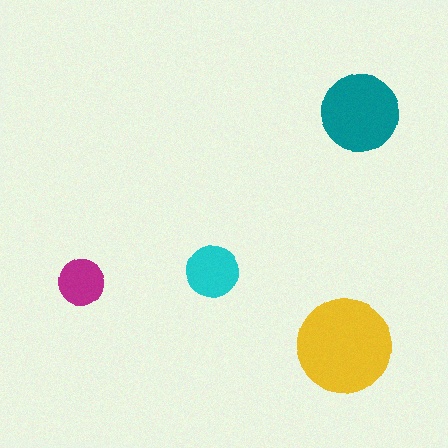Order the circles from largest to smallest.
the yellow one, the teal one, the cyan one, the magenta one.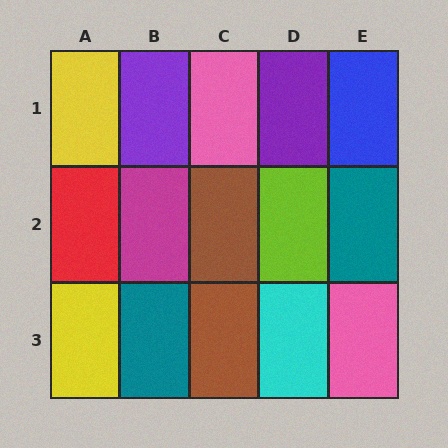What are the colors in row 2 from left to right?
Red, magenta, brown, lime, teal.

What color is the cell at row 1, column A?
Yellow.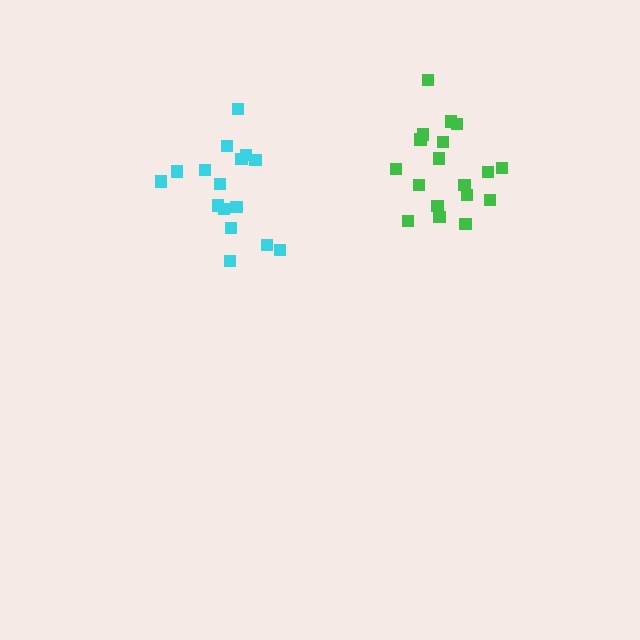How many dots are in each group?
Group 1: 16 dots, Group 2: 18 dots (34 total).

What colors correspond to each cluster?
The clusters are colored: cyan, green.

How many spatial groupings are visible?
There are 2 spatial groupings.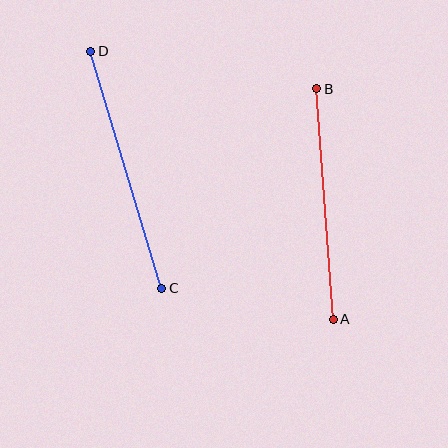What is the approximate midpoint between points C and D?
The midpoint is at approximately (126, 170) pixels.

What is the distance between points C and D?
The distance is approximately 248 pixels.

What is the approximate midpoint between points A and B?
The midpoint is at approximately (325, 204) pixels.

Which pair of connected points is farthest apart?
Points C and D are farthest apart.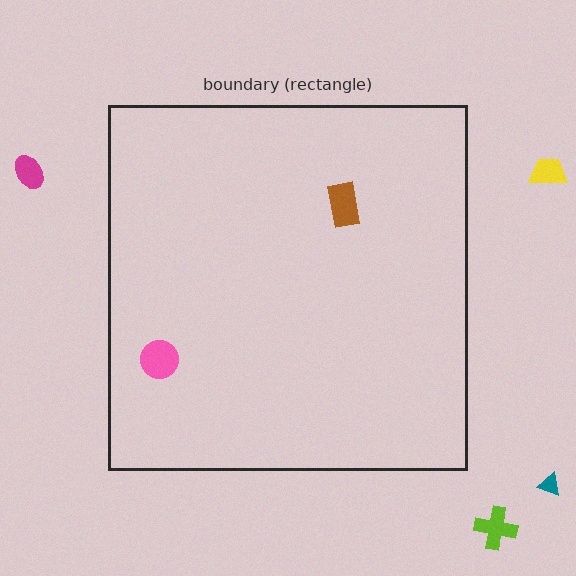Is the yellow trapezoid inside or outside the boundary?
Outside.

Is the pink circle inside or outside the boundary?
Inside.